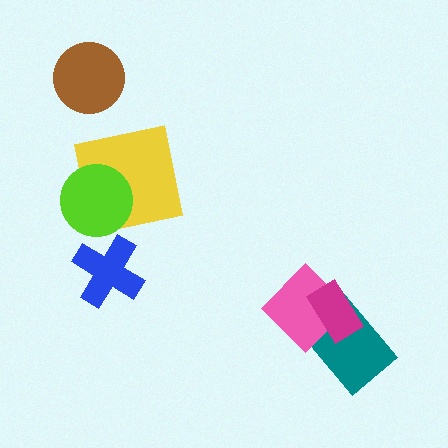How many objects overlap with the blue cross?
0 objects overlap with the blue cross.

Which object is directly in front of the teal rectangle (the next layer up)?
The pink diamond is directly in front of the teal rectangle.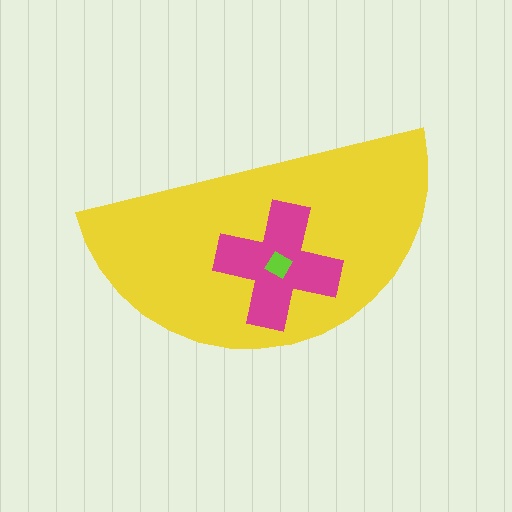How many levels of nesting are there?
3.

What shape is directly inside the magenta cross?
The lime diamond.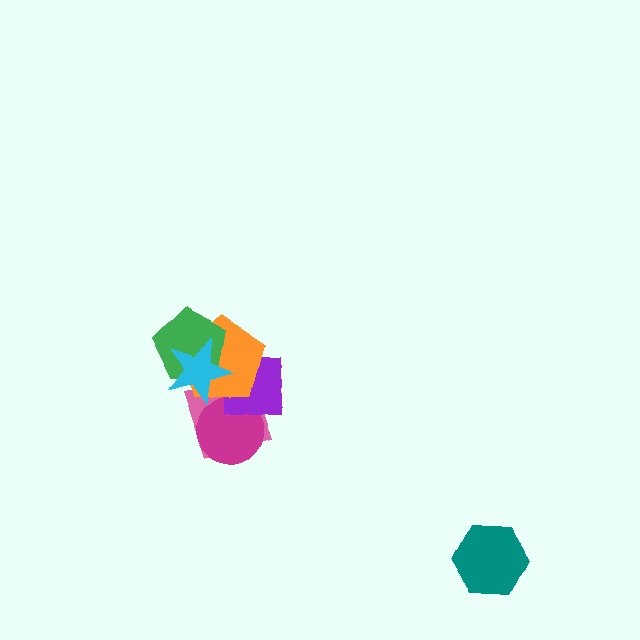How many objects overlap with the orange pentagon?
5 objects overlap with the orange pentagon.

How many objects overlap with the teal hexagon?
0 objects overlap with the teal hexagon.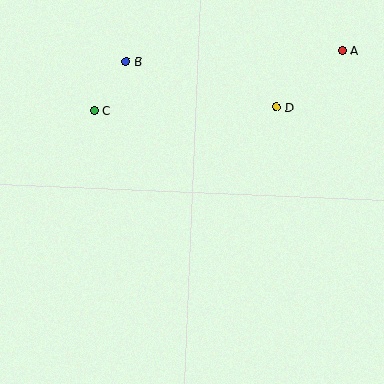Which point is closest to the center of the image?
Point D at (276, 107) is closest to the center.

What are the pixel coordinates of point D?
Point D is at (276, 107).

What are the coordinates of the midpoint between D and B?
The midpoint between D and B is at (201, 84).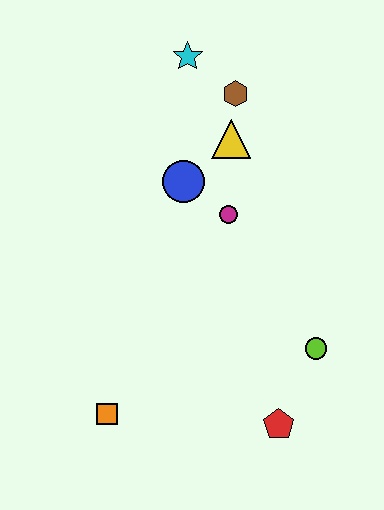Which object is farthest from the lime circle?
The cyan star is farthest from the lime circle.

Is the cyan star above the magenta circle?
Yes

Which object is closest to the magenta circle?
The blue circle is closest to the magenta circle.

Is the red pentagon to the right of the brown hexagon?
Yes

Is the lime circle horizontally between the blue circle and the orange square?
No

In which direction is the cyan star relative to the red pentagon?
The cyan star is above the red pentagon.